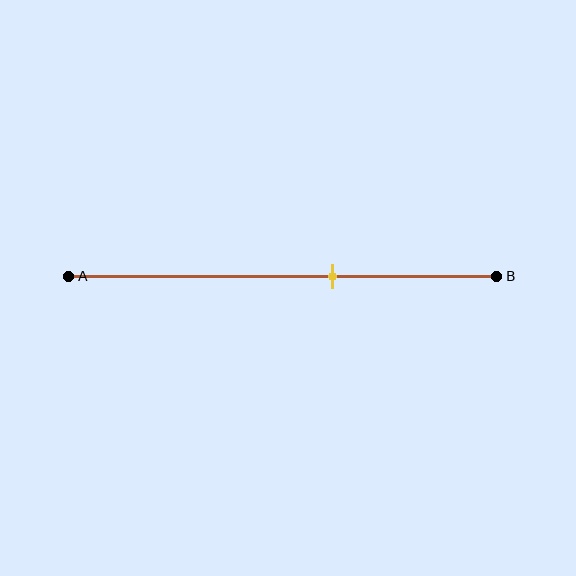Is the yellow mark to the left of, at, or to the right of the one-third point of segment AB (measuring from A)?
The yellow mark is to the right of the one-third point of segment AB.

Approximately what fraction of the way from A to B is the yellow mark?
The yellow mark is approximately 60% of the way from A to B.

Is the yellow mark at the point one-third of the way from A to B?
No, the mark is at about 60% from A, not at the 33% one-third point.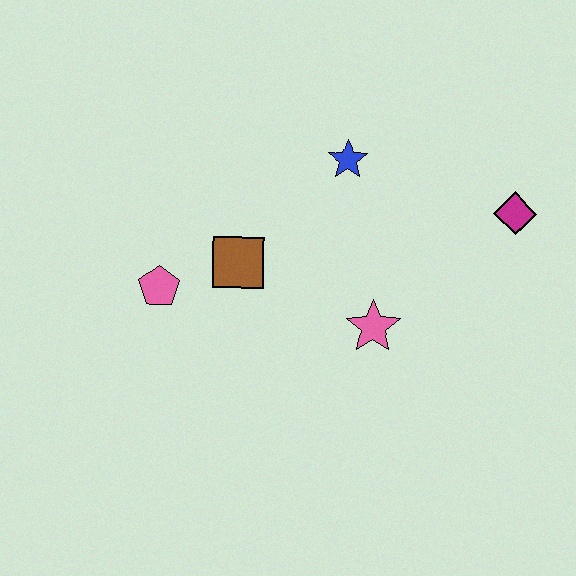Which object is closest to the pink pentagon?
The brown square is closest to the pink pentagon.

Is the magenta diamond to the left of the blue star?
No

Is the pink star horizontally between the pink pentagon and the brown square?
No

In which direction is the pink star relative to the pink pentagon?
The pink star is to the right of the pink pentagon.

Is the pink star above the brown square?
No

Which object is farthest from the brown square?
The magenta diamond is farthest from the brown square.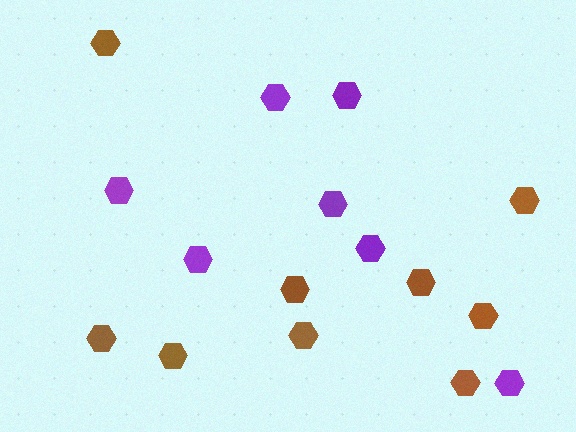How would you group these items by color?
There are 2 groups: one group of brown hexagons (9) and one group of purple hexagons (7).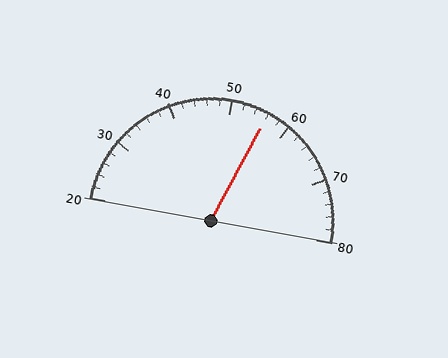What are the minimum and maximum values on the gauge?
The gauge ranges from 20 to 80.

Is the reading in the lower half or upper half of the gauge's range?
The reading is in the upper half of the range (20 to 80).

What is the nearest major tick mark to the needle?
The nearest major tick mark is 60.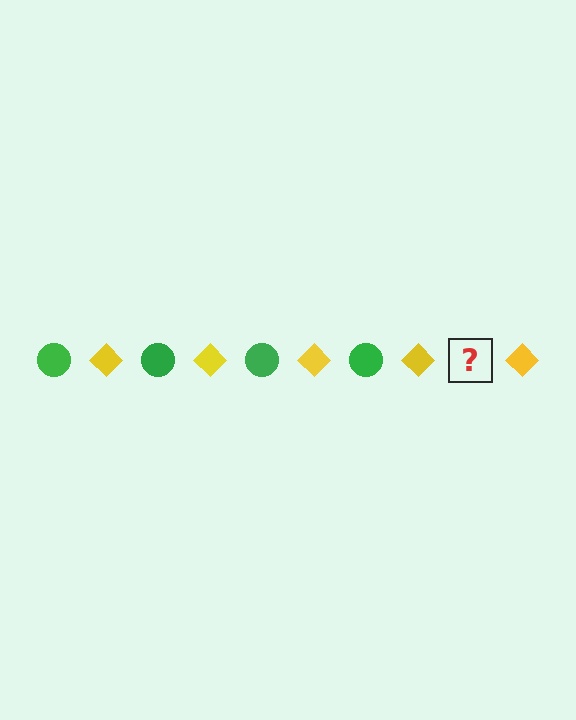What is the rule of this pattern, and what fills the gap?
The rule is that the pattern alternates between green circle and yellow diamond. The gap should be filled with a green circle.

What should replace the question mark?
The question mark should be replaced with a green circle.